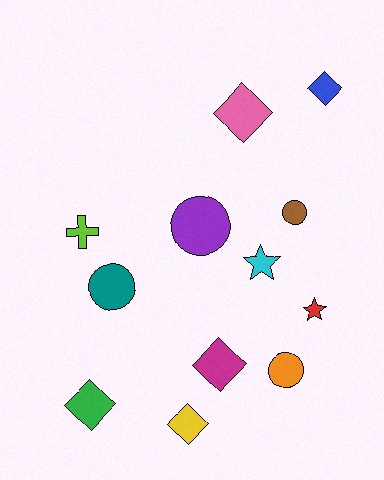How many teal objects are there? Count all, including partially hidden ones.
There is 1 teal object.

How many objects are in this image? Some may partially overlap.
There are 12 objects.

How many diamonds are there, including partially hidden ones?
There are 5 diamonds.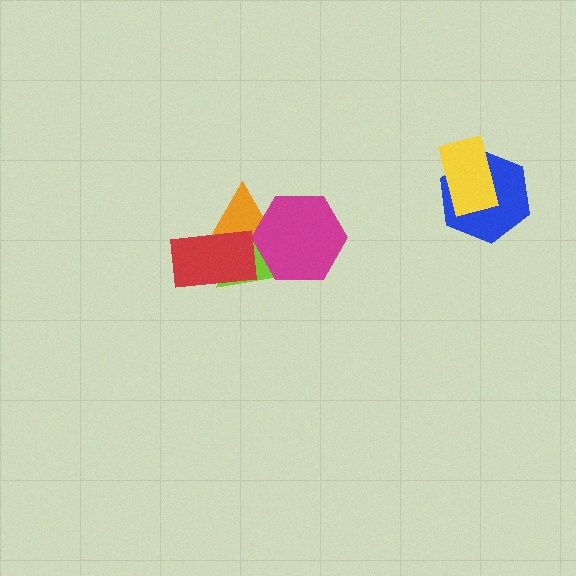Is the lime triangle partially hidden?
Yes, it is partially covered by another shape.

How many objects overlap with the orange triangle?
3 objects overlap with the orange triangle.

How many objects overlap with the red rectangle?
2 objects overlap with the red rectangle.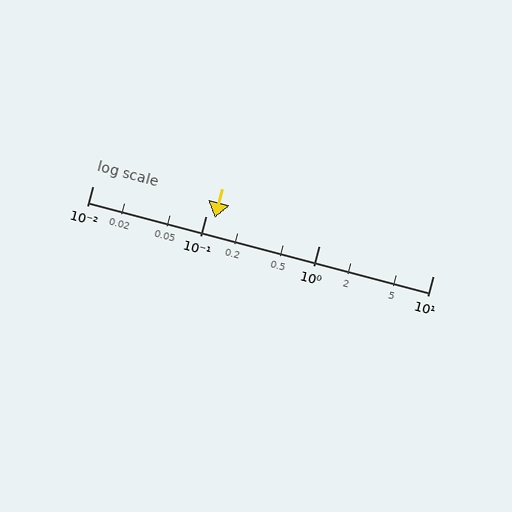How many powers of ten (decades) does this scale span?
The scale spans 3 decades, from 0.01 to 10.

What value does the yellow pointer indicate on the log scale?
The pointer indicates approximately 0.12.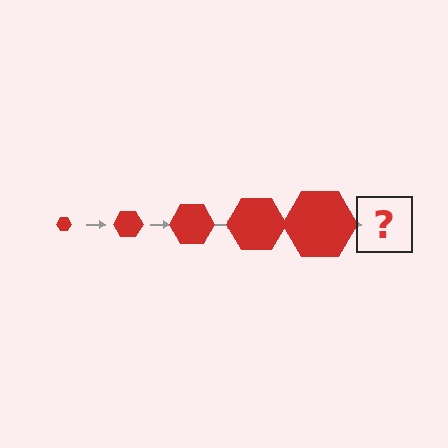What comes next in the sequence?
The next element should be a red hexagon, larger than the previous one.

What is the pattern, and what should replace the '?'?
The pattern is that the hexagon gets progressively larger each step. The '?' should be a red hexagon, larger than the previous one.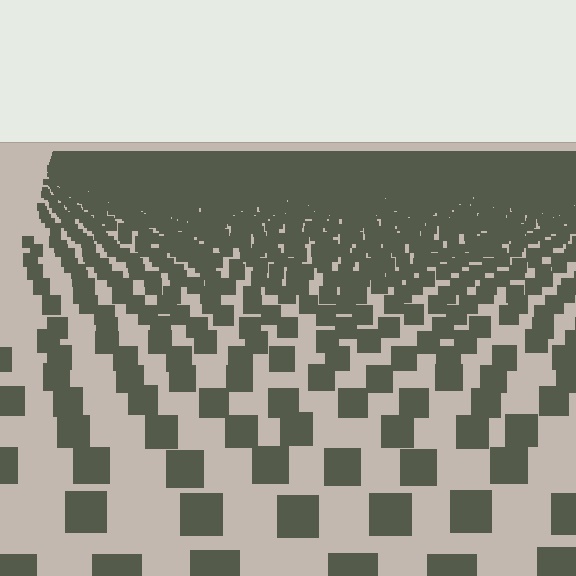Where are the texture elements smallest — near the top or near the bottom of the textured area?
Near the top.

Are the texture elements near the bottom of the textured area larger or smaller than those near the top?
Larger. Near the bottom, elements are closer to the viewer and appear at a bigger on-screen size.